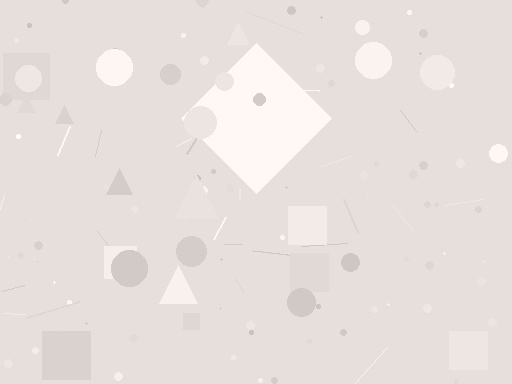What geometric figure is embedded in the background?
A diamond is embedded in the background.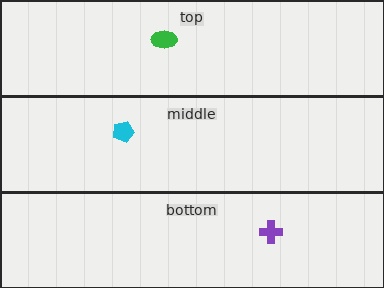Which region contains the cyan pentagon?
The middle region.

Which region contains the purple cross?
The bottom region.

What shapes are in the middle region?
The cyan pentagon.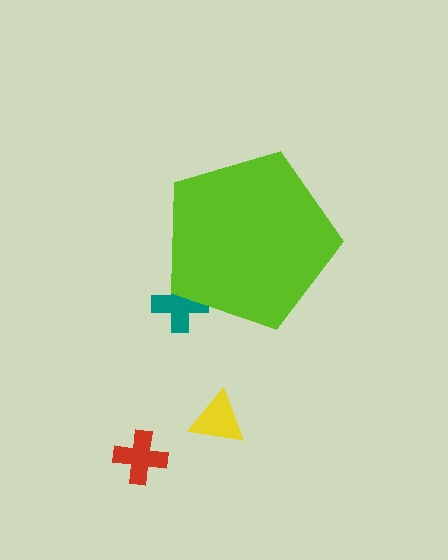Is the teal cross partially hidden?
Yes, the teal cross is partially hidden behind the lime pentagon.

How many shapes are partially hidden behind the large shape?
1 shape is partially hidden.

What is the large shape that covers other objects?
A lime pentagon.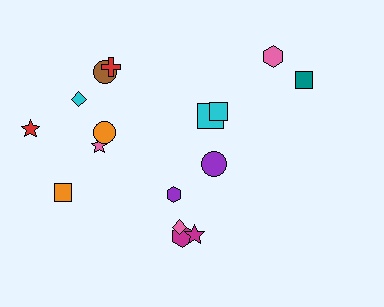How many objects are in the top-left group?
There are 7 objects.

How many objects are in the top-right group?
There are 4 objects.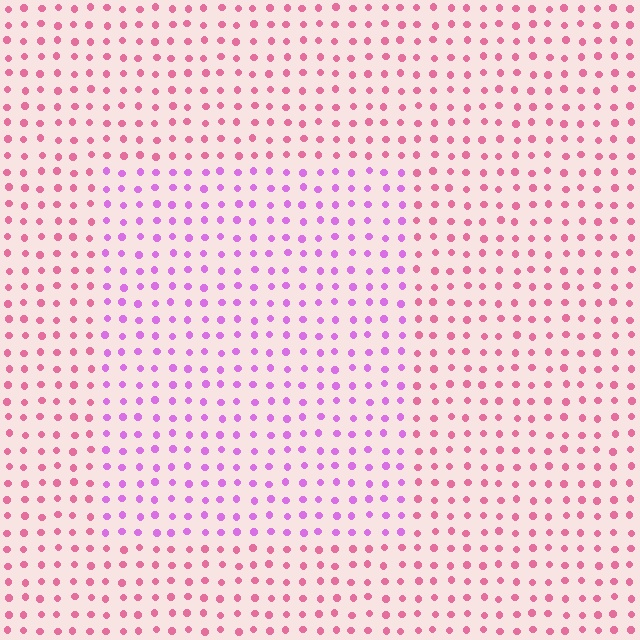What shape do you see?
I see a rectangle.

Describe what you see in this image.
The image is filled with small pink elements in a uniform arrangement. A rectangle-shaped region is visible where the elements are tinted to a slightly different hue, forming a subtle color boundary.